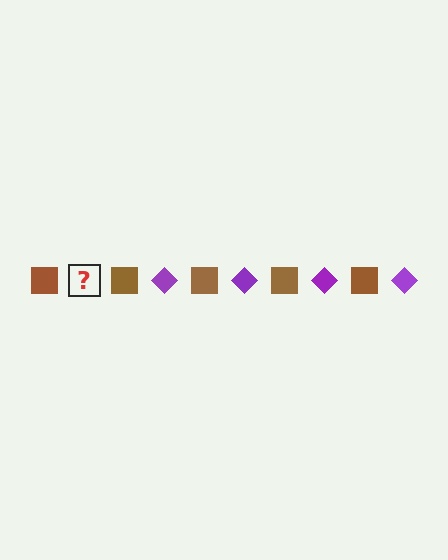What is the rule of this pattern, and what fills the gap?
The rule is that the pattern alternates between brown square and purple diamond. The gap should be filled with a purple diamond.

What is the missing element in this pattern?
The missing element is a purple diamond.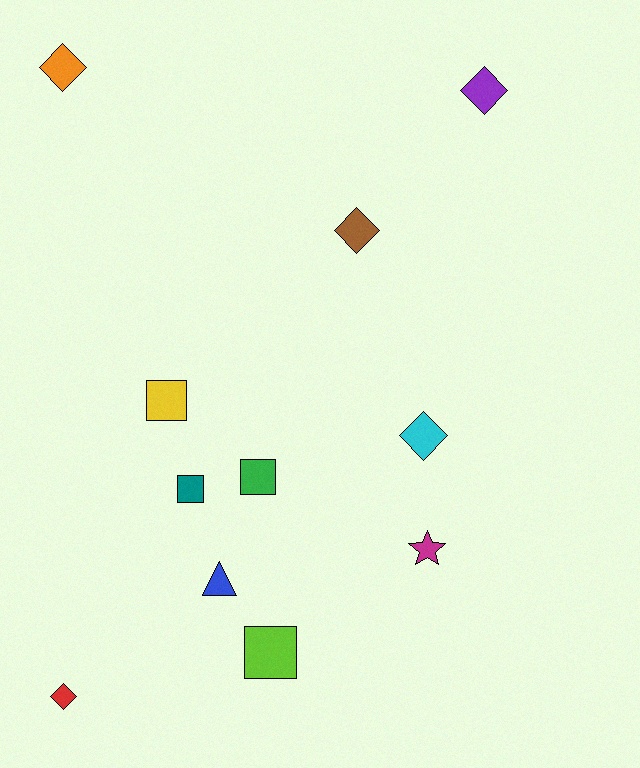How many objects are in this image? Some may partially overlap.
There are 11 objects.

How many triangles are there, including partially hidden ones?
There is 1 triangle.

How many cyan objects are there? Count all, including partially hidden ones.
There is 1 cyan object.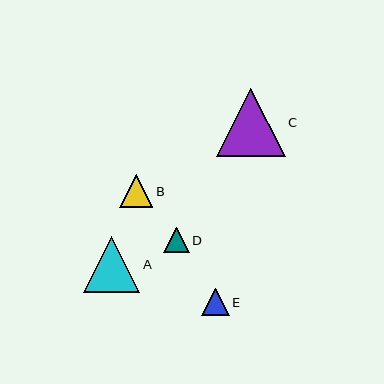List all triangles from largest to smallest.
From largest to smallest: C, A, B, E, D.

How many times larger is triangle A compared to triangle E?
Triangle A is approximately 2.0 times the size of triangle E.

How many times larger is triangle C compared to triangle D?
Triangle C is approximately 2.7 times the size of triangle D.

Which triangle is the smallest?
Triangle D is the smallest with a size of approximately 26 pixels.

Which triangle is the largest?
Triangle C is the largest with a size of approximately 68 pixels.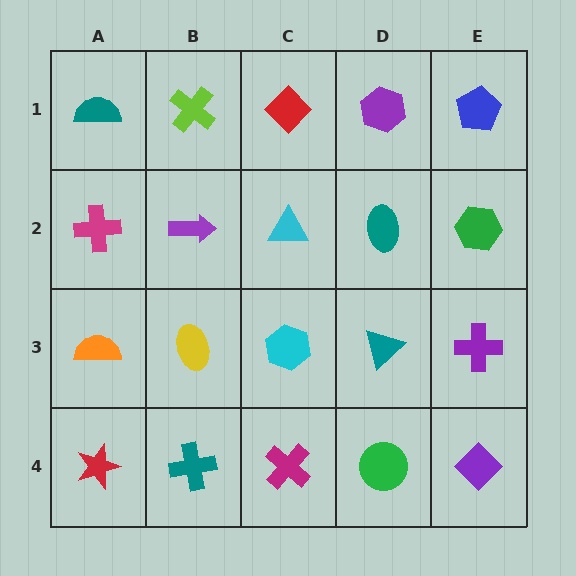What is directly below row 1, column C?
A cyan triangle.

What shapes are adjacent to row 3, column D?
A teal ellipse (row 2, column D), a green circle (row 4, column D), a cyan hexagon (row 3, column C), a purple cross (row 3, column E).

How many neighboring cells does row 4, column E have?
2.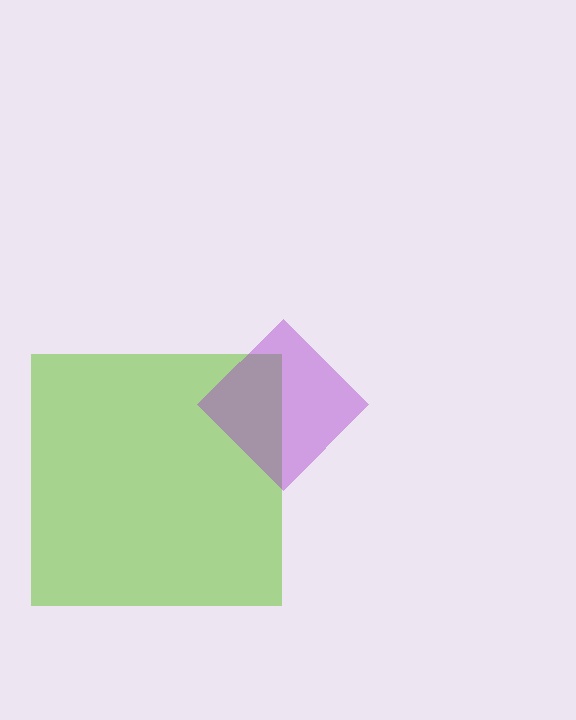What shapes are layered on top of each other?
The layered shapes are: a lime square, a purple diamond.